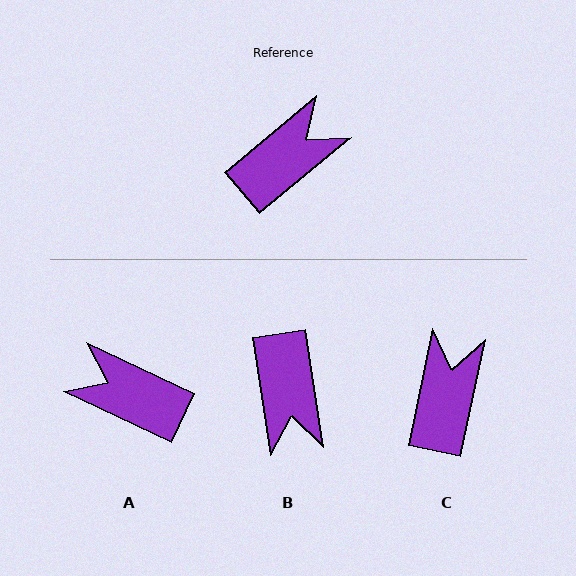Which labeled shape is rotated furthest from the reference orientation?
B, about 121 degrees away.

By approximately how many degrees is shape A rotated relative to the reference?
Approximately 115 degrees counter-clockwise.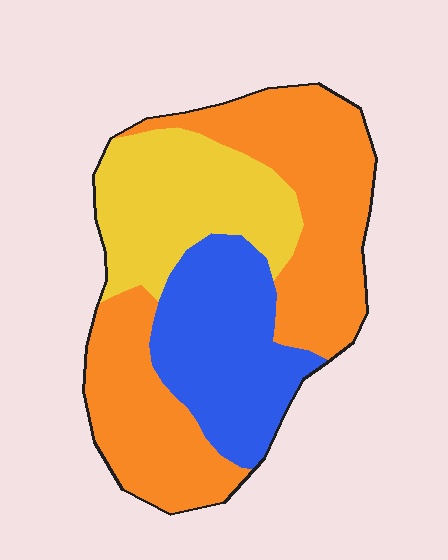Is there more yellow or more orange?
Orange.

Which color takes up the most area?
Orange, at roughly 50%.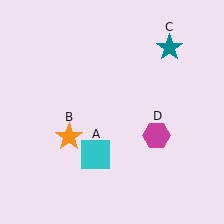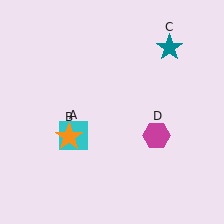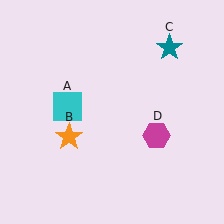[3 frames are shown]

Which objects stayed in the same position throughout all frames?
Orange star (object B) and teal star (object C) and magenta hexagon (object D) remained stationary.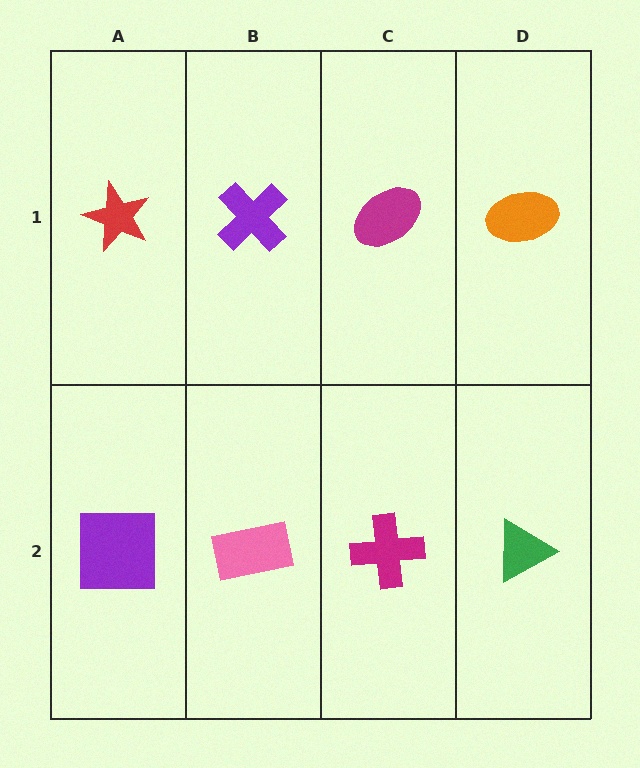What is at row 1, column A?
A red star.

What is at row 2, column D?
A green triangle.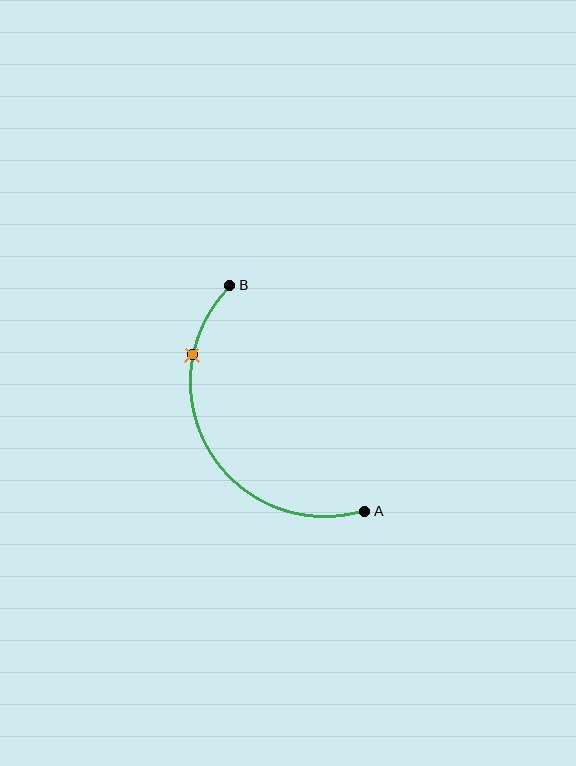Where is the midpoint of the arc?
The arc midpoint is the point on the curve farthest from the straight line joining A and B. It sits to the left of that line.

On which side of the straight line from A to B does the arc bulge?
The arc bulges to the left of the straight line connecting A and B.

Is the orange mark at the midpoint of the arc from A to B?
No. The orange mark lies on the arc but is closer to endpoint B. The arc midpoint would be at the point on the curve equidistant along the arc from both A and B.